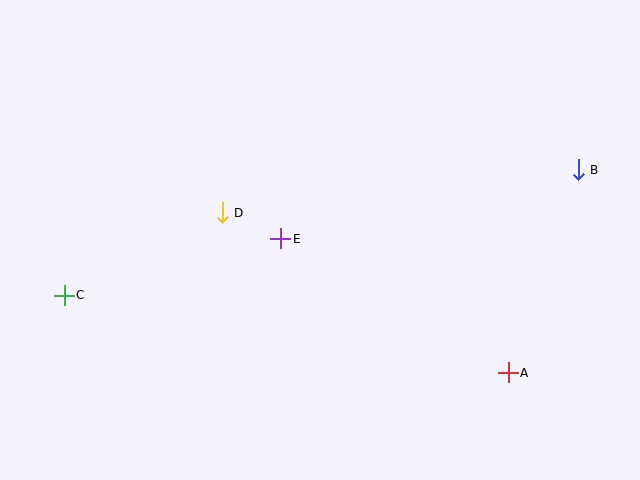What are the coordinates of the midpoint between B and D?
The midpoint between B and D is at (400, 191).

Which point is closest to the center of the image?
Point E at (281, 239) is closest to the center.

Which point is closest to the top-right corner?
Point B is closest to the top-right corner.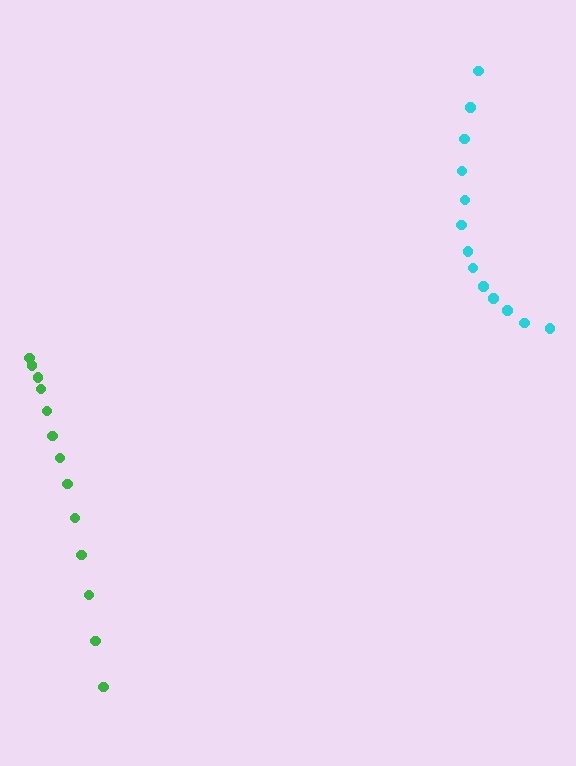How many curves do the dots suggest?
There are 2 distinct paths.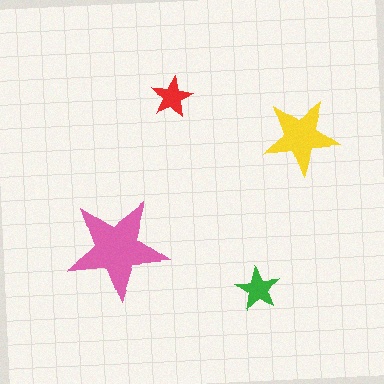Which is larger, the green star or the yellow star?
The yellow one.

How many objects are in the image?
There are 4 objects in the image.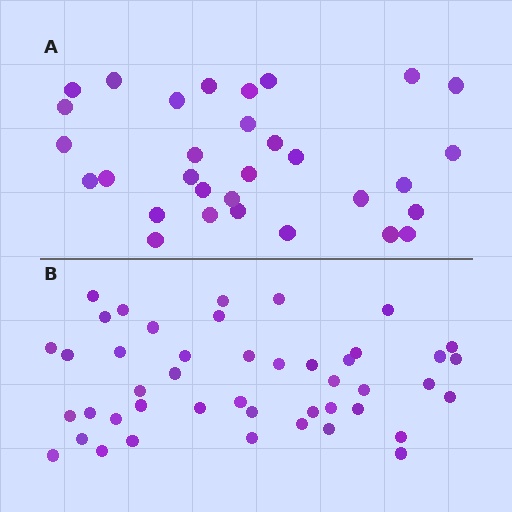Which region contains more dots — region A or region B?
Region B (the bottom region) has more dots.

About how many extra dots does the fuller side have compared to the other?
Region B has approximately 15 more dots than region A.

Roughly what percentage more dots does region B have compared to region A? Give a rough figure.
About 45% more.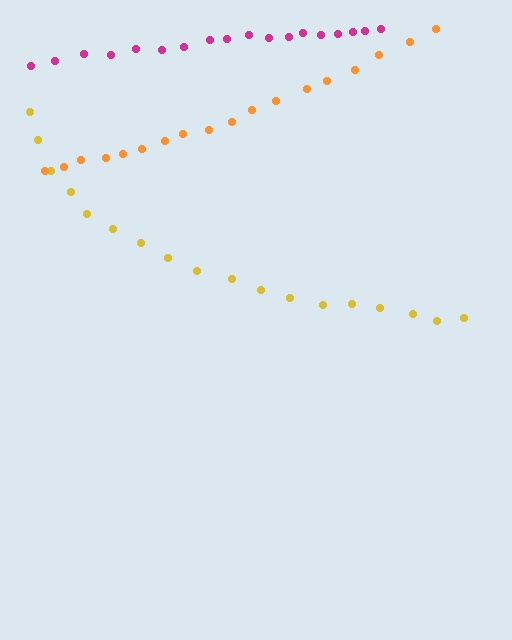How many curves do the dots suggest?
There are 3 distinct paths.